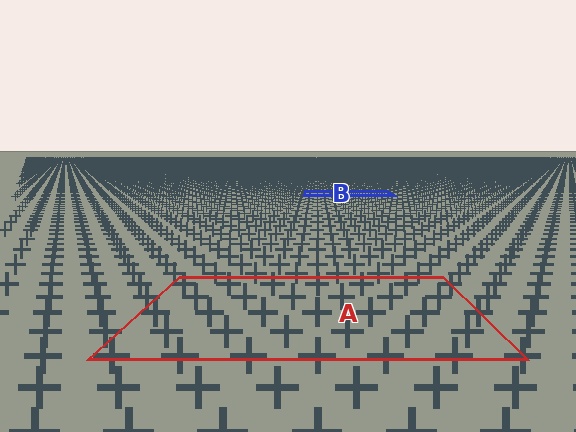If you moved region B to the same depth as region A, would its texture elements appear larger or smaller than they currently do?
They would appear larger. At a closer depth, the same texture elements are projected at a bigger on-screen size.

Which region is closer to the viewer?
Region A is closer. The texture elements there are larger and more spread out.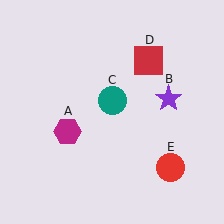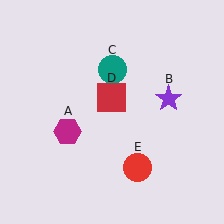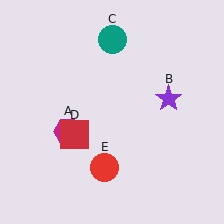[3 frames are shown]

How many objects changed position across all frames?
3 objects changed position: teal circle (object C), red square (object D), red circle (object E).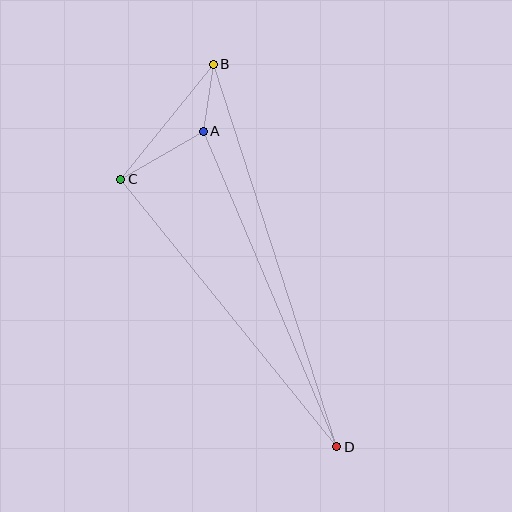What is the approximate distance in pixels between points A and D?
The distance between A and D is approximately 343 pixels.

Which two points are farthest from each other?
Points B and D are farthest from each other.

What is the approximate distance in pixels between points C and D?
The distance between C and D is approximately 344 pixels.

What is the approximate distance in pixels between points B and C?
The distance between B and C is approximately 147 pixels.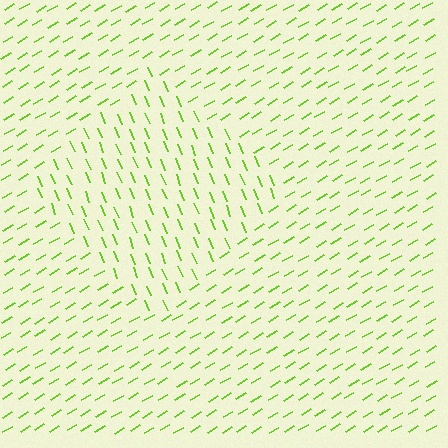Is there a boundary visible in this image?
Yes, there is a texture boundary formed by a change in line orientation.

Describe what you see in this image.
The image is filled with small lime line segments. A diamond region in the image has lines oriented differently from the surrounding lines, creating a visible texture boundary.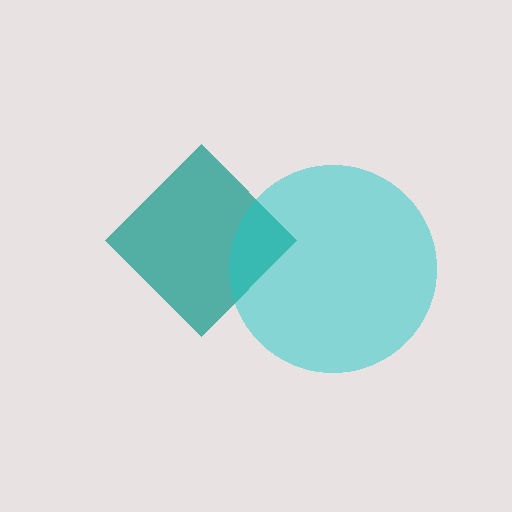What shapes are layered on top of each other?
The layered shapes are: a teal diamond, a cyan circle.